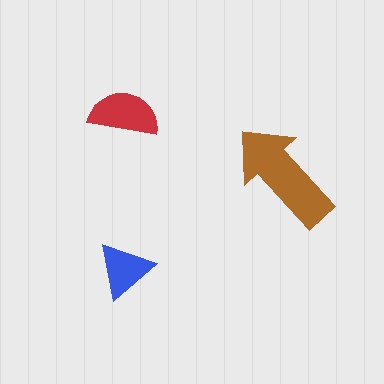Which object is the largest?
The brown arrow.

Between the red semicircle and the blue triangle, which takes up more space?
The red semicircle.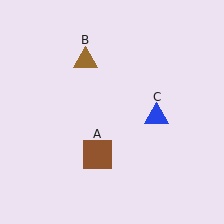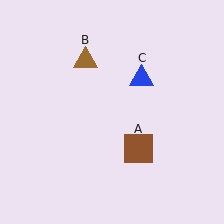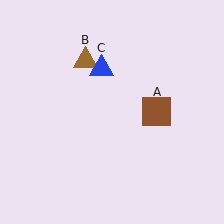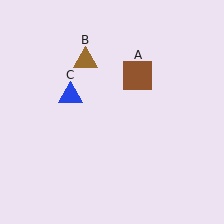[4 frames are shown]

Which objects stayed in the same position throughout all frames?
Brown triangle (object B) remained stationary.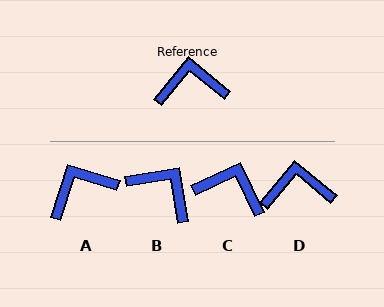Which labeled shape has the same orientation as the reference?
D.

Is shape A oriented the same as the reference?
No, it is off by about 22 degrees.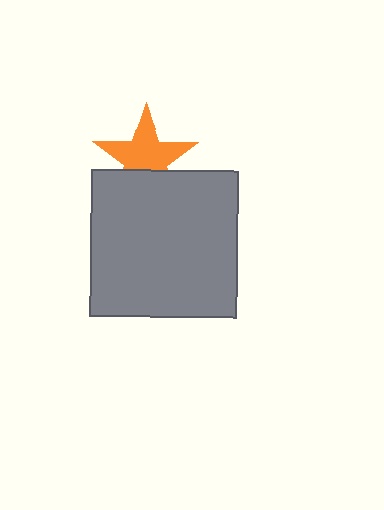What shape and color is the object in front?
The object in front is a gray square.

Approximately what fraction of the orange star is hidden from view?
Roughly 33% of the orange star is hidden behind the gray square.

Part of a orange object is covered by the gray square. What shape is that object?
It is a star.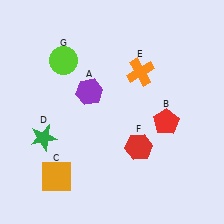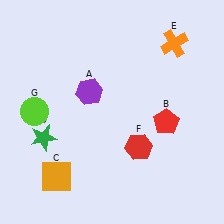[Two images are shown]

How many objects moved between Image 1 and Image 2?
2 objects moved between the two images.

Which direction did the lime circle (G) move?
The lime circle (G) moved down.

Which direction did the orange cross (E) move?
The orange cross (E) moved right.